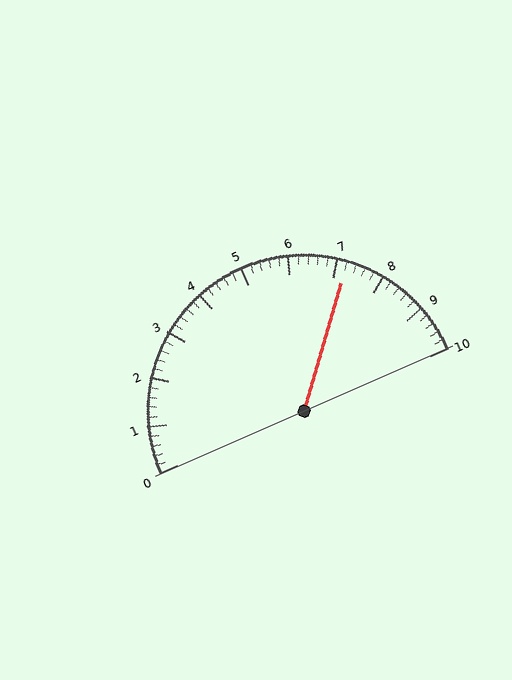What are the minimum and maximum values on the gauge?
The gauge ranges from 0 to 10.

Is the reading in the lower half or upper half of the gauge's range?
The reading is in the upper half of the range (0 to 10).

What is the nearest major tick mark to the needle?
The nearest major tick mark is 7.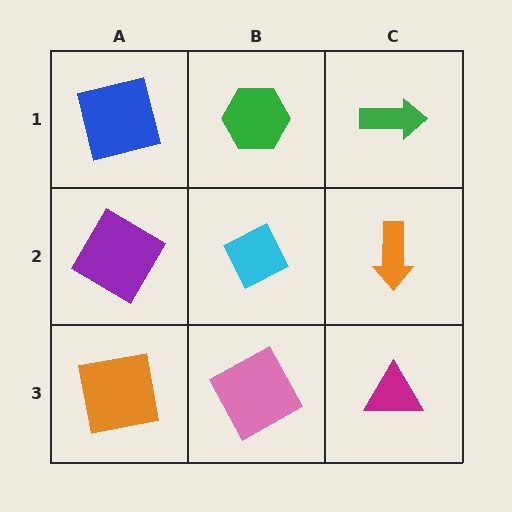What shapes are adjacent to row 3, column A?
A purple diamond (row 2, column A), a pink square (row 3, column B).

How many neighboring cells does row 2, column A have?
3.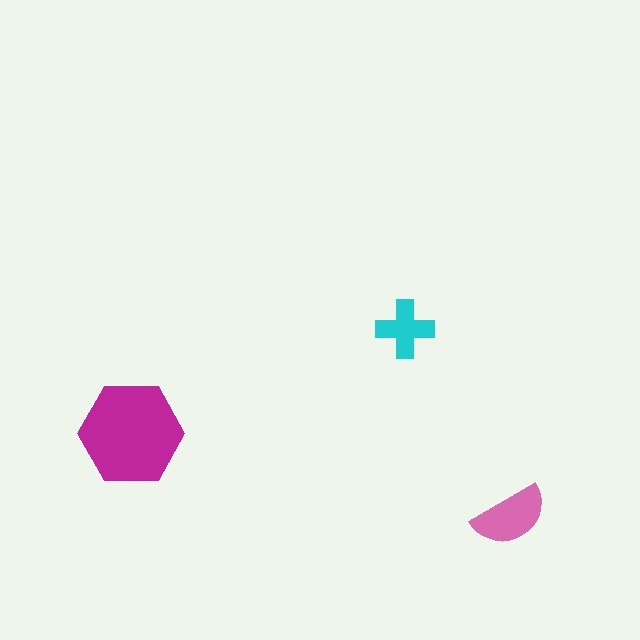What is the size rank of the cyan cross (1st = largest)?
3rd.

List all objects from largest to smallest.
The magenta hexagon, the pink semicircle, the cyan cross.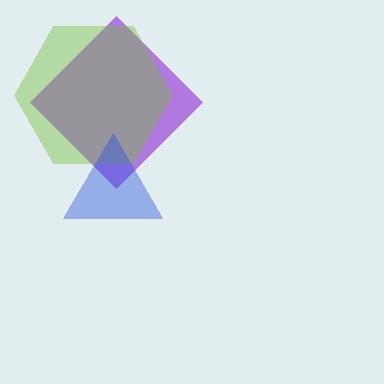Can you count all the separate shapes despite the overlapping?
Yes, there are 3 separate shapes.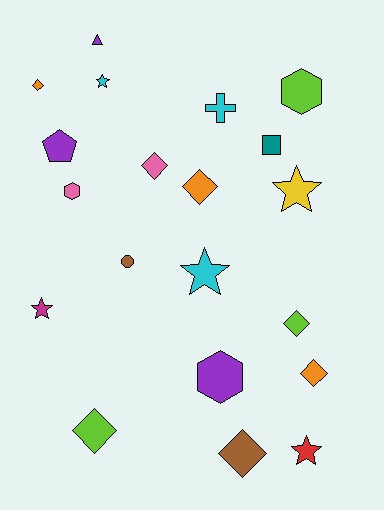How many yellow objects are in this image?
There is 1 yellow object.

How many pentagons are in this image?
There is 1 pentagon.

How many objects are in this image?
There are 20 objects.